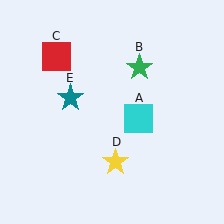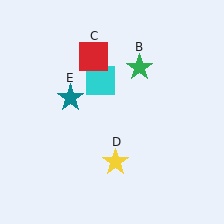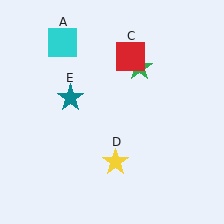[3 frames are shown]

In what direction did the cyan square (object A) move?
The cyan square (object A) moved up and to the left.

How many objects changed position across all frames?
2 objects changed position: cyan square (object A), red square (object C).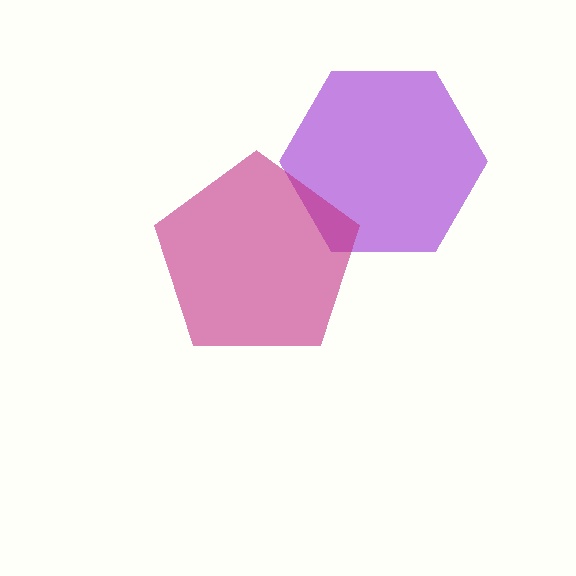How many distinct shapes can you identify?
There are 2 distinct shapes: a purple hexagon, a magenta pentagon.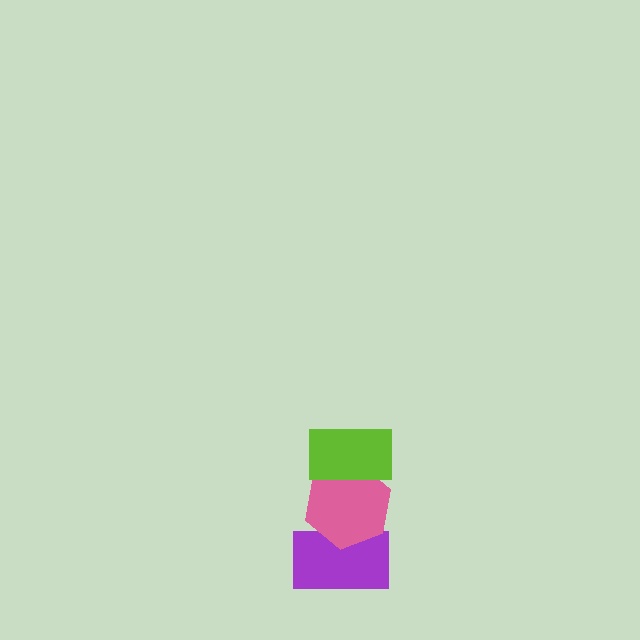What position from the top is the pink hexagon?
The pink hexagon is 2nd from the top.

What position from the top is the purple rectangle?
The purple rectangle is 3rd from the top.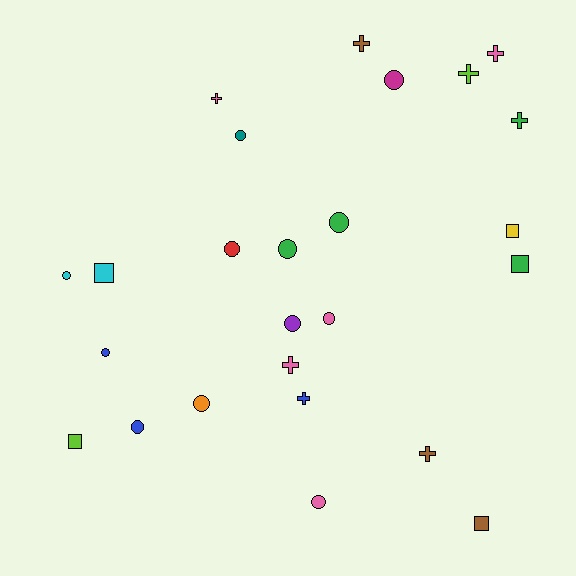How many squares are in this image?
There are 5 squares.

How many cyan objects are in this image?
There are 2 cyan objects.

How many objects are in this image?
There are 25 objects.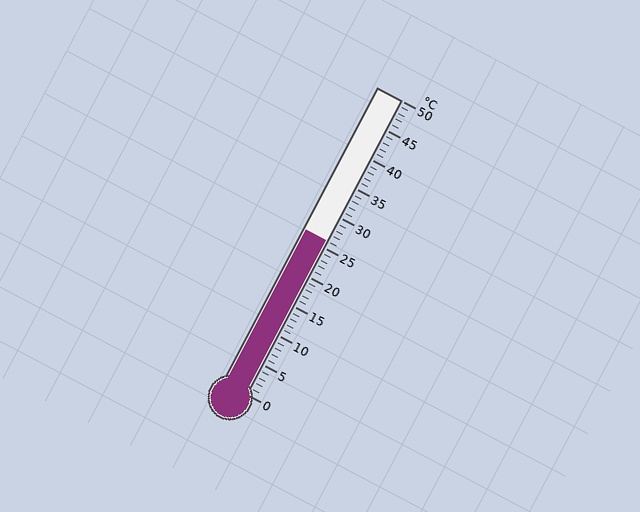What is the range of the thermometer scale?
The thermometer scale ranges from 0°C to 50°C.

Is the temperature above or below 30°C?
The temperature is below 30°C.